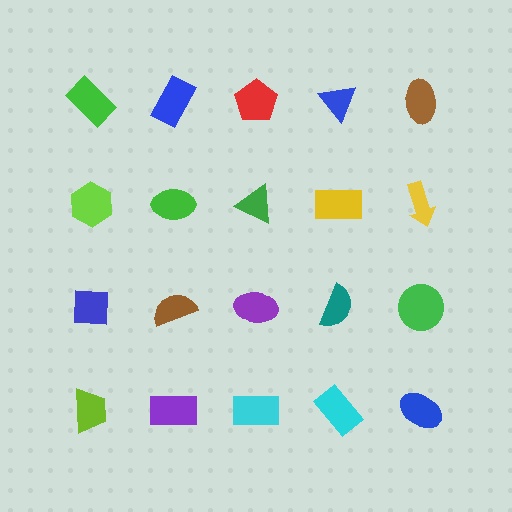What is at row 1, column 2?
A blue rectangle.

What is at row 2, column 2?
A green ellipse.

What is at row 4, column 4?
A cyan rectangle.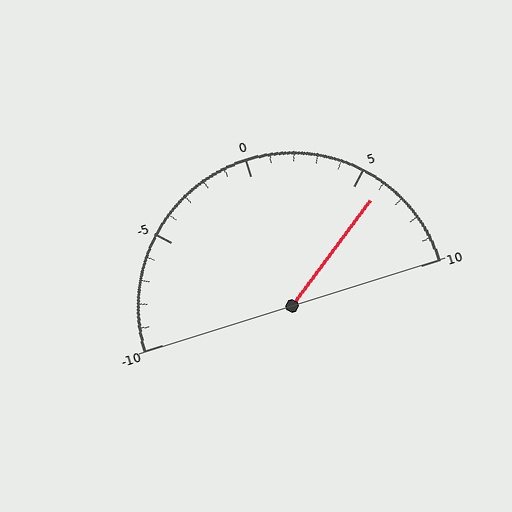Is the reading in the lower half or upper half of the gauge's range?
The reading is in the upper half of the range (-10 to 10).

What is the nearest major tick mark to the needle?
The nearest major tick mark is 5.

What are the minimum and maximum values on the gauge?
The gauge ranges from -10 to 10.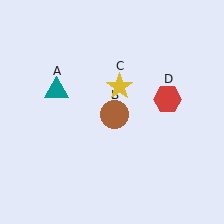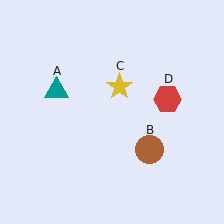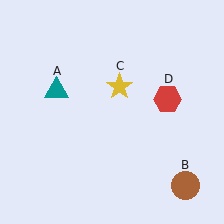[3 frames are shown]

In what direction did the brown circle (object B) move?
The brown circle (object B) moved down and to the right.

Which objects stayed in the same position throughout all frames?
Teal triangle (object A) and yellow star (object C) and red hexagon (object D) remained stationary.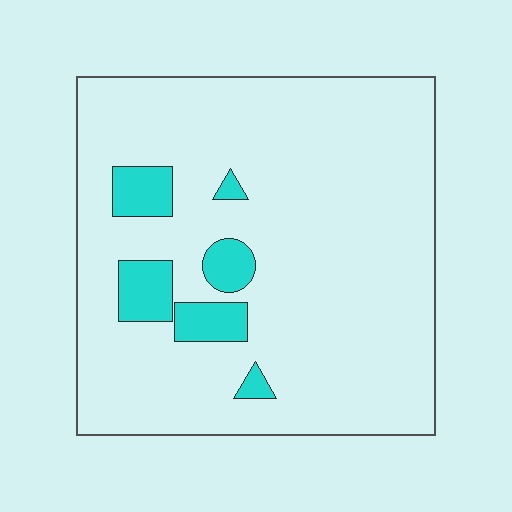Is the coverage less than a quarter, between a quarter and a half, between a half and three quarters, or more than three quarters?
Less than a quarter.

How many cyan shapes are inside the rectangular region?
6.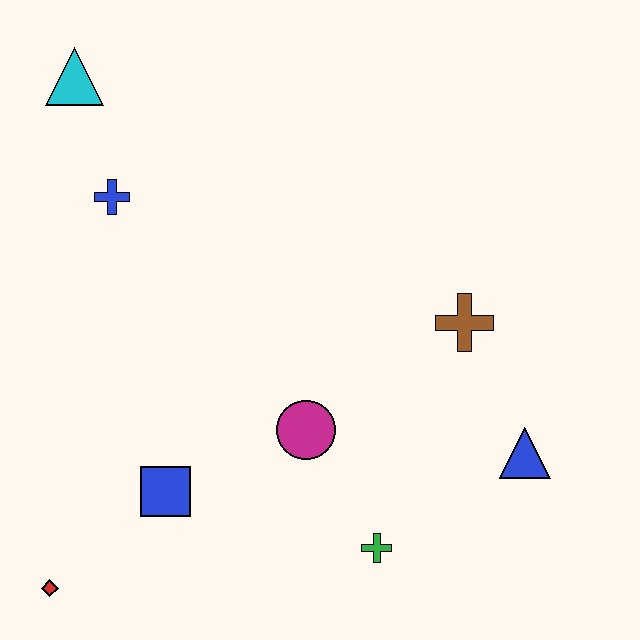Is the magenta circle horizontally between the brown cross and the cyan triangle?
Yes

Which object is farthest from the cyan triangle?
The blue triangle is farthest from the cyan triangle.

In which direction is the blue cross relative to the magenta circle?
The blue cross is above the magenta circle.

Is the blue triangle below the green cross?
No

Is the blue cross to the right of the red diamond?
Yes